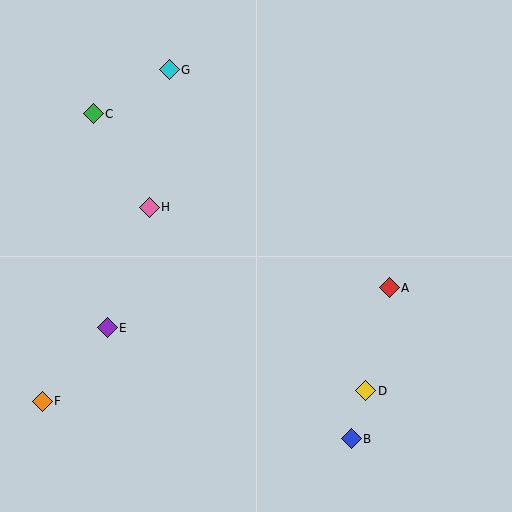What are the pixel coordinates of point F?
Point F is at (42, 401).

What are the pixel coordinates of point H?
Point H is at (149, 207).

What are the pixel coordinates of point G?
Point G is at (169, 70).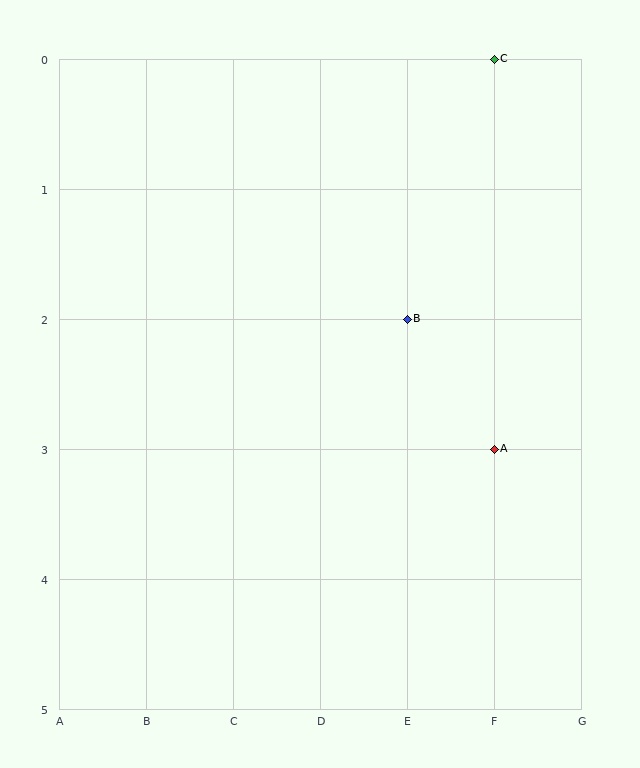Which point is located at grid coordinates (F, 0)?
Point C is at (F, 0).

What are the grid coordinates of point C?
Point C is at grid coordinates (F, 0).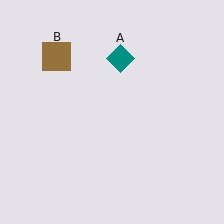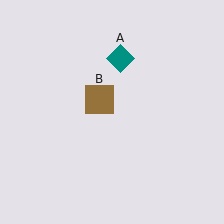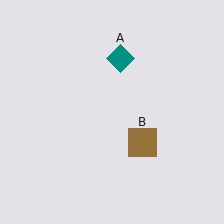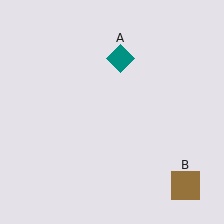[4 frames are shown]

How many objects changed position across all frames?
1 object changed position: brown square (object B).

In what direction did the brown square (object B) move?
The brown square (object B) moved down and to the right.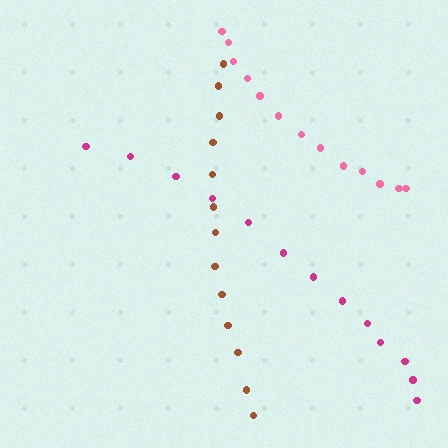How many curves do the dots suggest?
There are 3 distinct paths.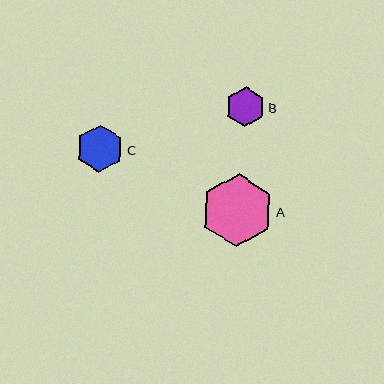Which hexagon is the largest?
Hexagon A is the largest with a size of approximately 72 pixels.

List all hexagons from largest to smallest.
From largest to smallest: A, C, B.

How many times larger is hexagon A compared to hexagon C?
Hexagon A is approximately 1.5 times the size of hexagon C.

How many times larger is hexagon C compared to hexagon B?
Hexagon C is approximately 1.2 times the size of hexagon B.